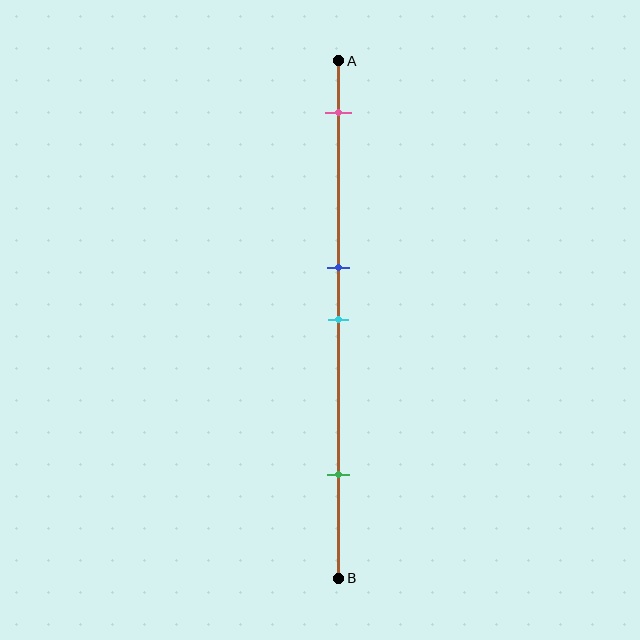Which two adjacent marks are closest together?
The blue and cyan marks are the closest adjacent pair.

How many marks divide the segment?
There are 4 marks dividing the segment.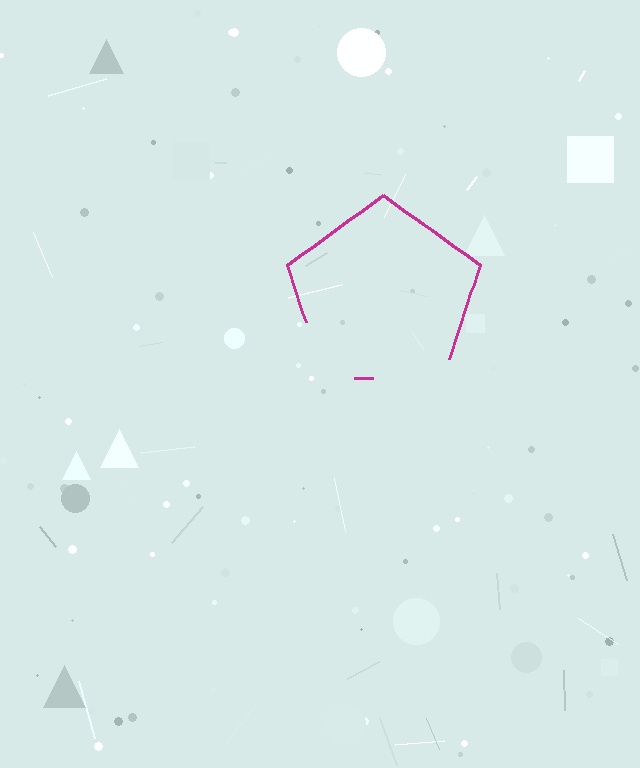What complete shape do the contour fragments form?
The contour fragments form a pentagon.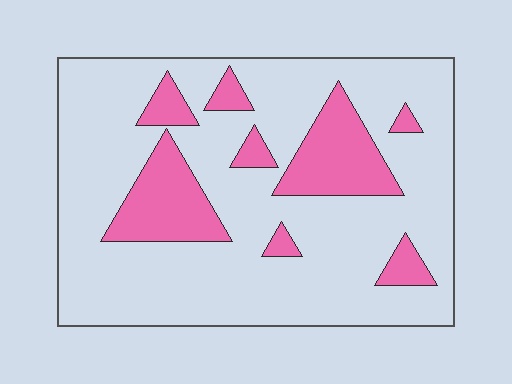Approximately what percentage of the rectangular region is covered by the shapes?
Approximately 20%.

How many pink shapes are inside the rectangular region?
8.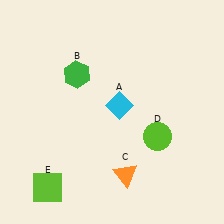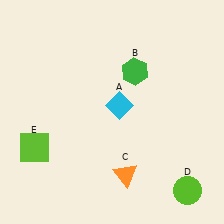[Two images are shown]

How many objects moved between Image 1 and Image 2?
3 objects moved between the two images.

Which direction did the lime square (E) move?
The lime square (E) moved up.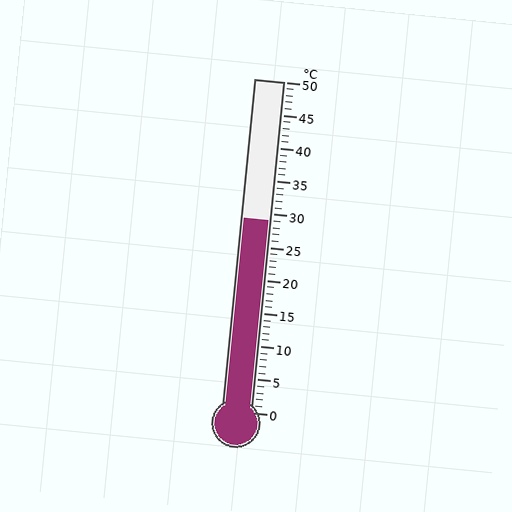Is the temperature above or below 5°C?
The temperature is above 5°C.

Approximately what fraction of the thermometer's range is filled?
The thermometer is filled to approximately 60% of its range.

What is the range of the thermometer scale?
The thermometer scale ranges from 0°C to 50°C.